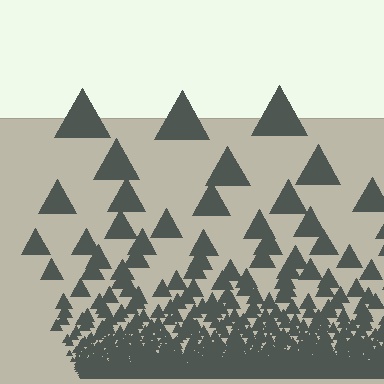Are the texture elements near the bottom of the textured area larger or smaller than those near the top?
Smaller. The gradient is inverted — elements near the bottom are smaller and denser.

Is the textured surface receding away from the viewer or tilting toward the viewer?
The surface appears to tilt toward the viewer. Texture elements get larger and sparser toward the top.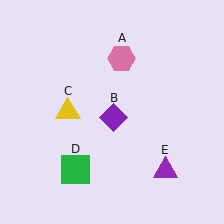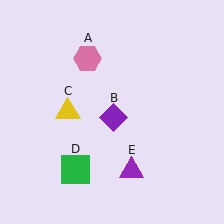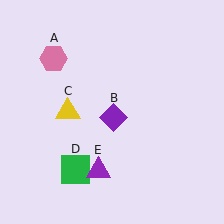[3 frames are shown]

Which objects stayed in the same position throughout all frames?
Purple diamond (object B) and yellow triangle (object C) and green square (object D) remained stationary.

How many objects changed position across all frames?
2 objects changed position: pink hexagon (object A), purple triangle (object E).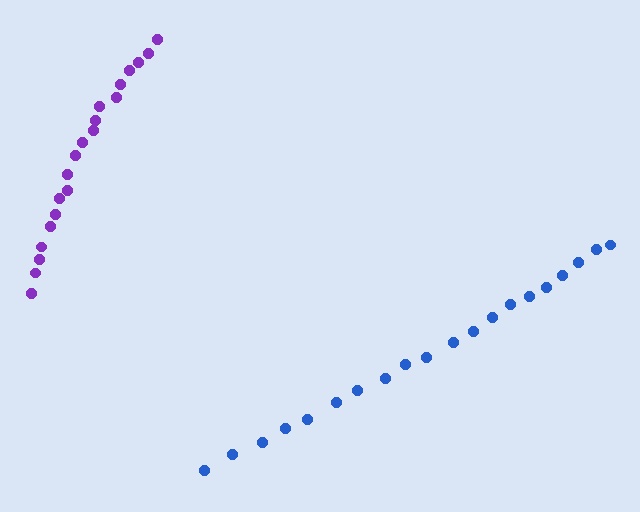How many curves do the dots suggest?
There are 2 distinct paths.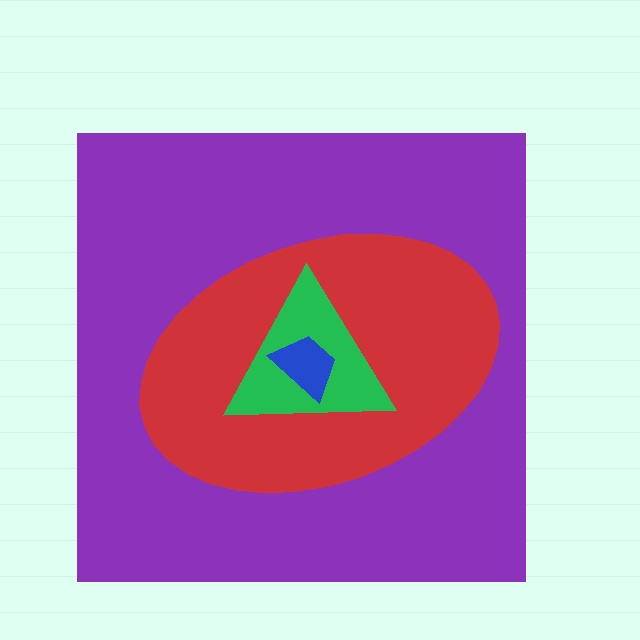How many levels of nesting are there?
4.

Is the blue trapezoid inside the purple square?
Yes.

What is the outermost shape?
The purple square.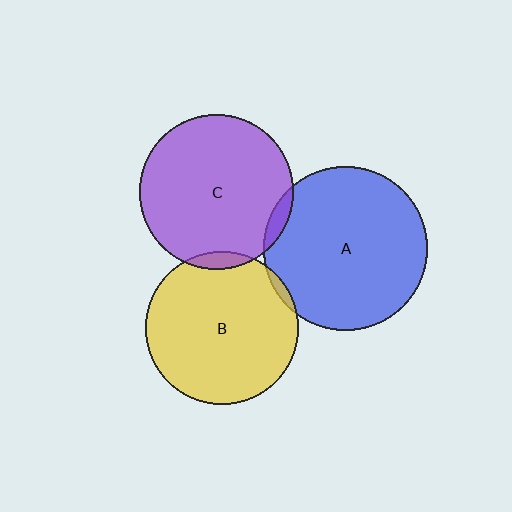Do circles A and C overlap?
Yes.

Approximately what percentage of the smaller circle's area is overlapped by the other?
Approximately 5%.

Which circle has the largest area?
Circle A (blue).